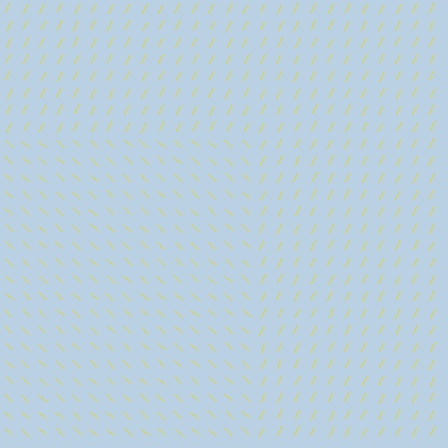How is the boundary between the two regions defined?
The boundary is defined purely by a change in line orientation (approximately 72 degrees difference). All lines are the same color and thickness.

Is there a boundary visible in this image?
Yes, there is a texture boundary formed by a change in line orientation.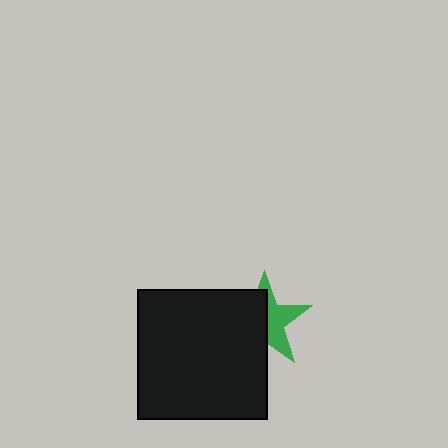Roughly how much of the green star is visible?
About half of it is visible (roughly 47%).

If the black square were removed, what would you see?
You would see the complete green star.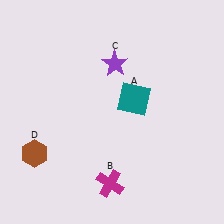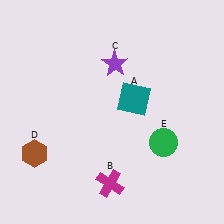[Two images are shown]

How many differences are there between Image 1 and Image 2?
There is 1 difference between the two images.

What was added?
A green circle (E) was added in Image 2.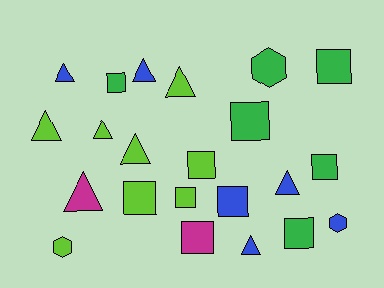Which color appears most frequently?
Lime, with 8 objects.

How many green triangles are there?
There are no green triangles.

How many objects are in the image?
There are 22 objects.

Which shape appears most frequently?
Square, with 10 objects.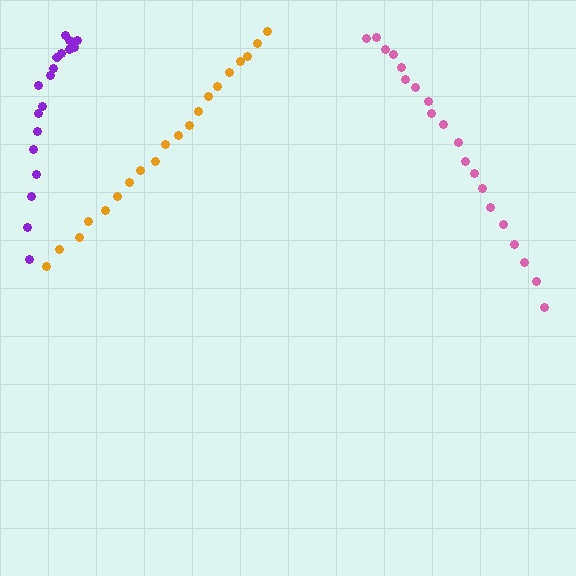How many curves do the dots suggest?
There are 3 distinct paths.